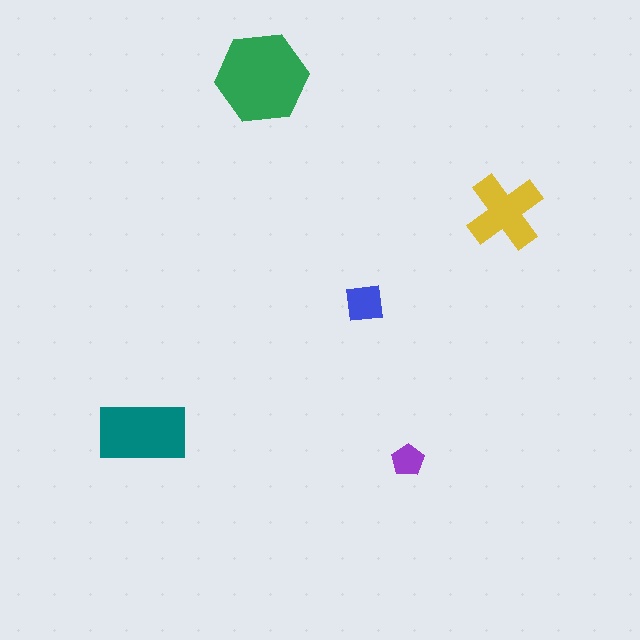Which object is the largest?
The green hexagon.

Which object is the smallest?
The purple pentagon.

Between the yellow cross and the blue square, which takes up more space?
The yellow cross.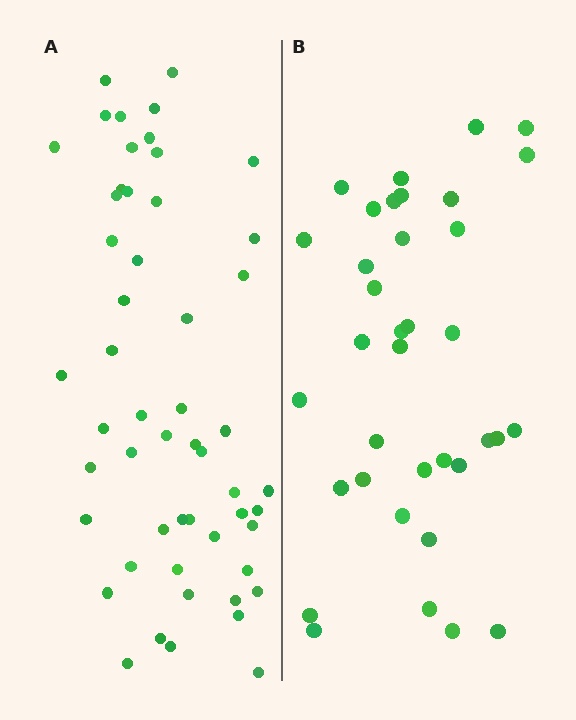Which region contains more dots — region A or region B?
Region A (the left region) has more dots.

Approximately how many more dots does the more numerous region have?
Region A has approximately 15 more dots than region B.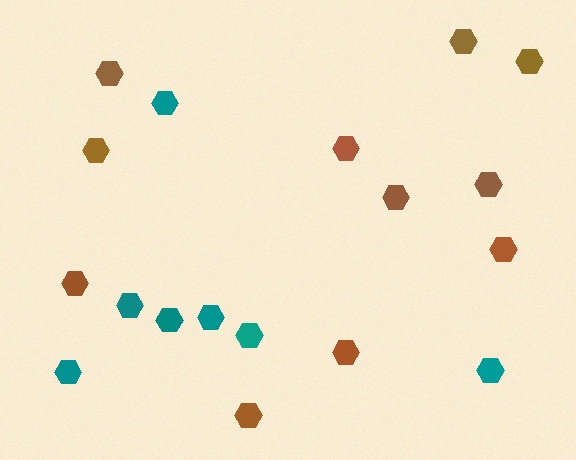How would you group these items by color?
There are 2 groups: one group of teal hexagons (7) and one group of brown hexagons (11).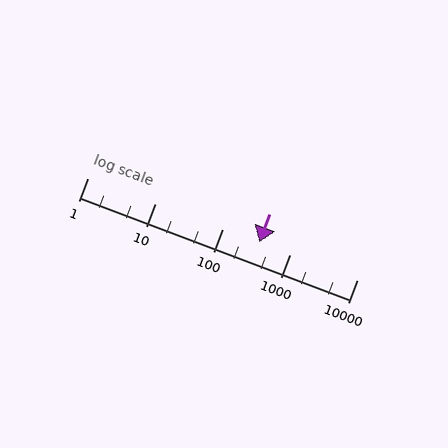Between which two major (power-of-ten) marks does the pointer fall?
The pointer is between 100 and 1000.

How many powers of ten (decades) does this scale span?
The scale spans 4 decades, from 1 to 10000.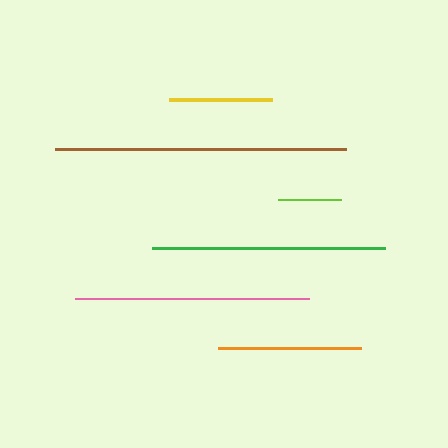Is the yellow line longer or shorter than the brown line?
The brown line is longer than the yellow line.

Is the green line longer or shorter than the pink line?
The pink line is longer than the green line.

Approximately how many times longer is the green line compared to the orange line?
The green line is approximately 1.6 times the length of the orange line.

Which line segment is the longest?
The brown line is the longest at approximately 292 pixels.